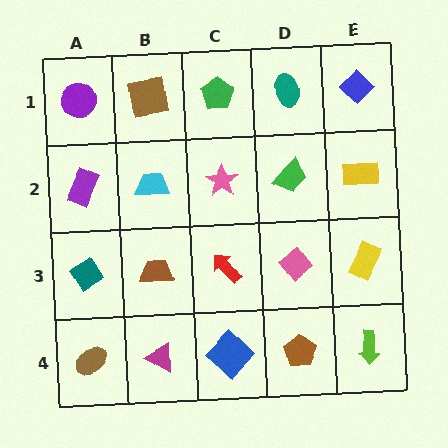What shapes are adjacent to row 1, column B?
A cyan trapezoid (row 2, column B), a purple circle (row 1, column A), a green pentagon (row 1, column C).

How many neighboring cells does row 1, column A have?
2.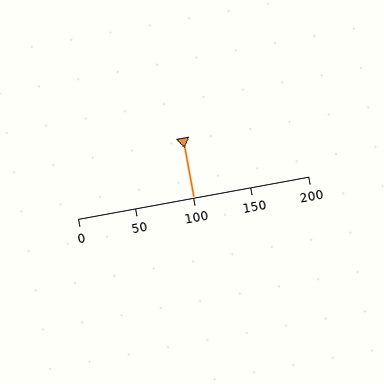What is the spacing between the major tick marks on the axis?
The major ticks are spaced 50 apart.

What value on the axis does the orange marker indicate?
The marker indicates approximately 100.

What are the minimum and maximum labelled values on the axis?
The axis runs from 0 to 200.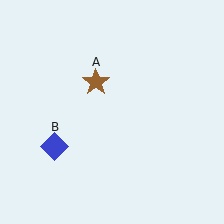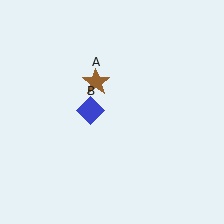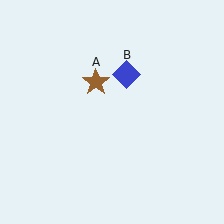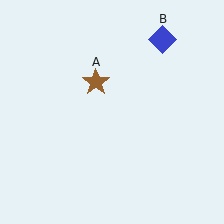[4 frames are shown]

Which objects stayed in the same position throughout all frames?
Brown star (object A) remained stationary.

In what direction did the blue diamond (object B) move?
The blue diamond (object B) moved up and to the right.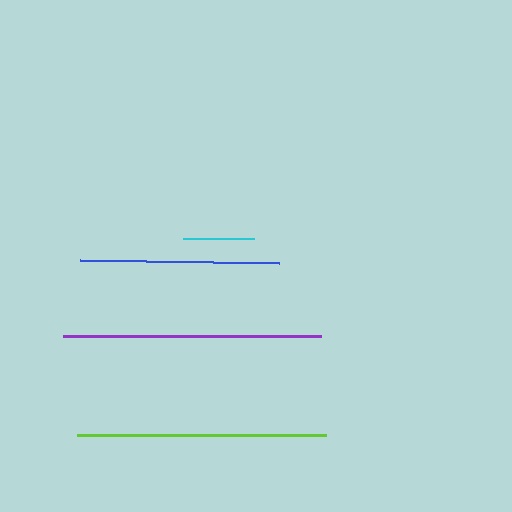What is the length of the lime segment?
The lime segment is approximately 249 pixels long.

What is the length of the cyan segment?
The cyan segment is approximately 71 pixels long.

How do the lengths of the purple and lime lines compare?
The purple and lime lines are approximately the same length.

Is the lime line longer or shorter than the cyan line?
The lime line is longer than the cyan line.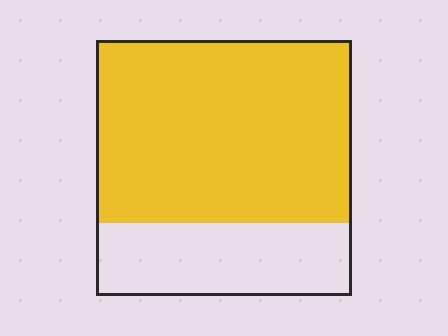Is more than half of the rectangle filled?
Yes.